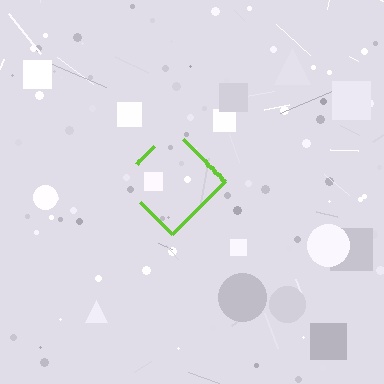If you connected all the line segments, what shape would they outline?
They would outline a diamond.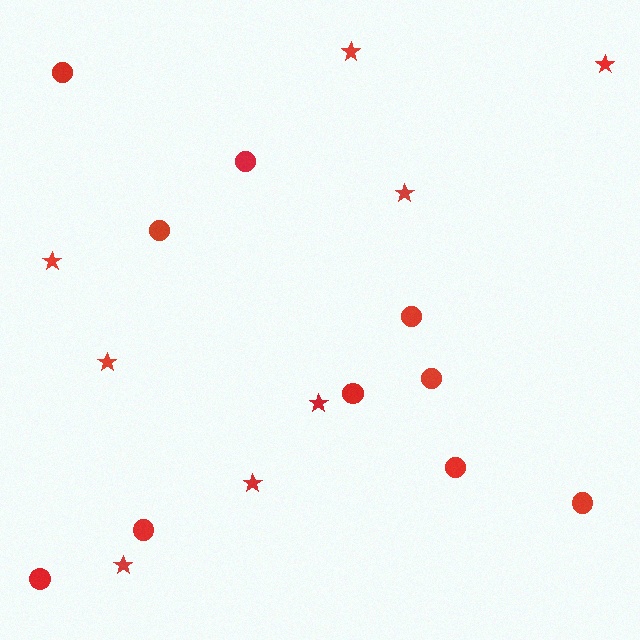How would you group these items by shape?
There are 2 groups: one group of stars (8) and one group of circles (10).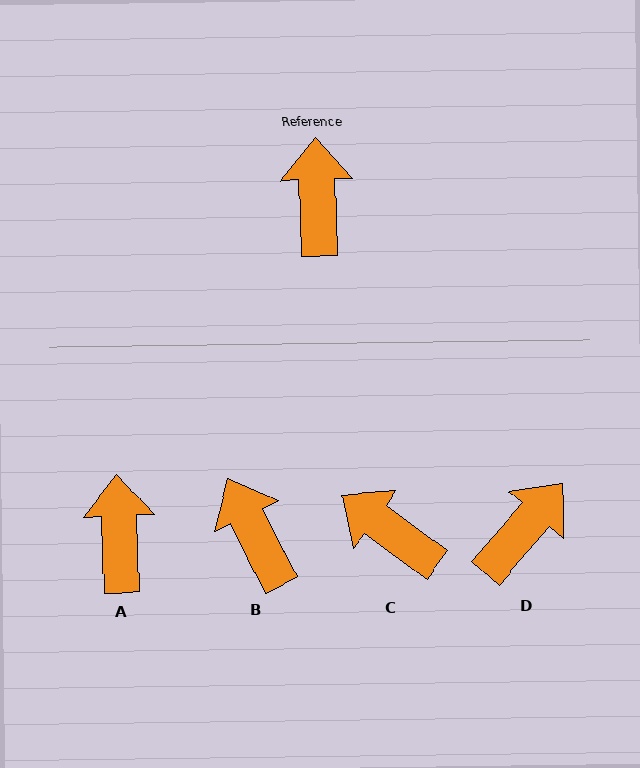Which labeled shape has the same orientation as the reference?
A.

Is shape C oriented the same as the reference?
No, it is off by about 51 degrees.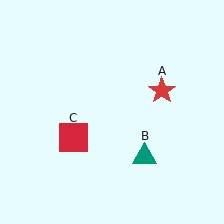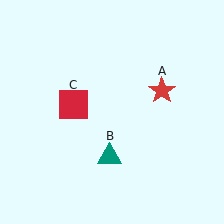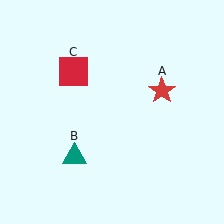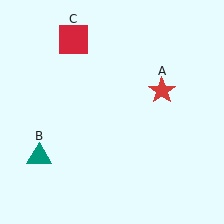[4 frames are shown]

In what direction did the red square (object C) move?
The red square (object C) moved up.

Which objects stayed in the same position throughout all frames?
Red star (object A) remained stationary.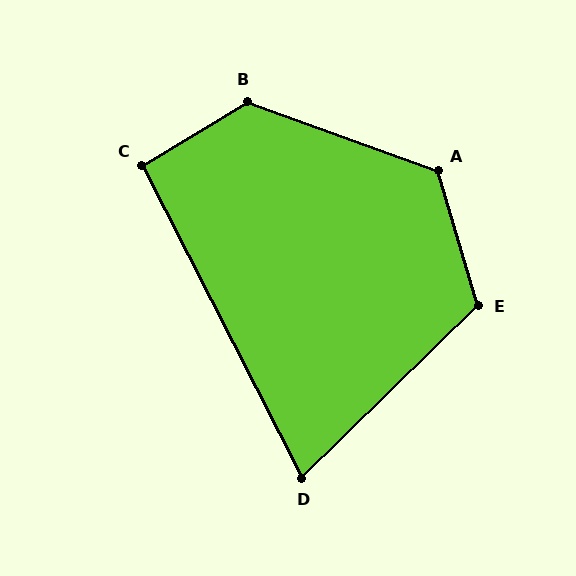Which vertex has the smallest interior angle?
D, at approximately 73 degrees.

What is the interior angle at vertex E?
Approximately 118 degrees (obtuse).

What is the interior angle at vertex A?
Approximately 126 degrees (obtuse).